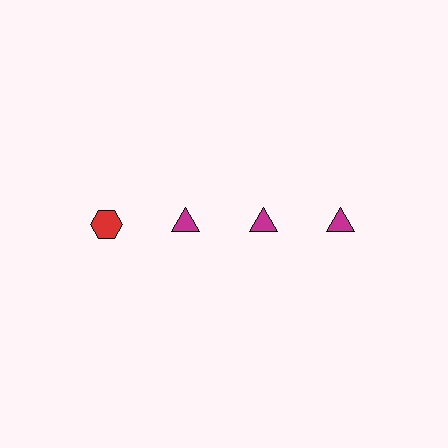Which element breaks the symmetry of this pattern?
The red hexagon in the top row, leftmost column breaks the symmetry. All other shapes are magenta triangles.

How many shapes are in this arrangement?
There are 4 shapes arranged in a grid pattern.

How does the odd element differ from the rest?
It differs in both color (red instead of magenta) and shape (hexagon instead of triangle).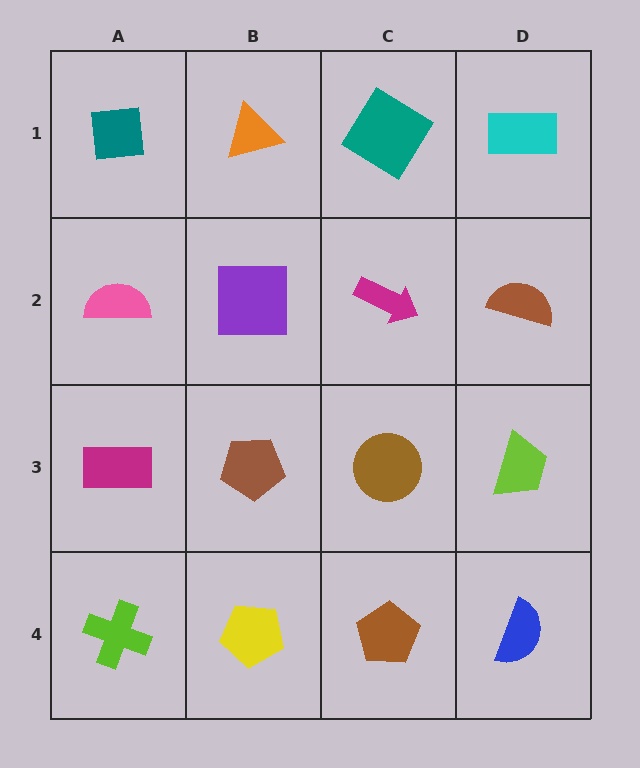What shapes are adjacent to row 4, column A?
A magenta rectangle (row 3, column A), a yellow pentagon (row 4, column B).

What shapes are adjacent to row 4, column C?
A brown circle (row 3, column C), a yellow pentagon (row 4, column B), a blue semicircle (row 4, column D).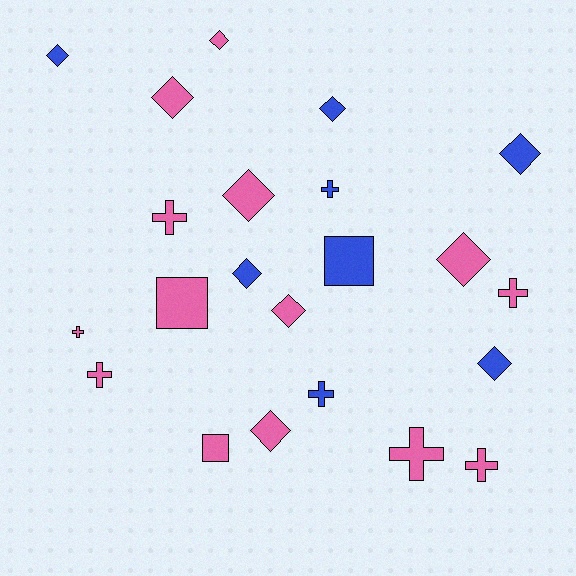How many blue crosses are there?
There are 2 blue crosses.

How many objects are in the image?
There are 22 objects.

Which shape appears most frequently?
Diamond, with 11 objects.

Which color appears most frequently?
Pink, with 14 objects.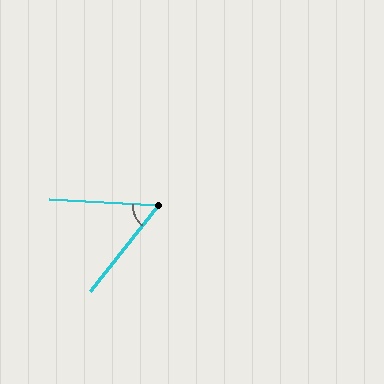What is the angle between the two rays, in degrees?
Approximately 55 degrees.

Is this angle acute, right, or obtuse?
It is acute.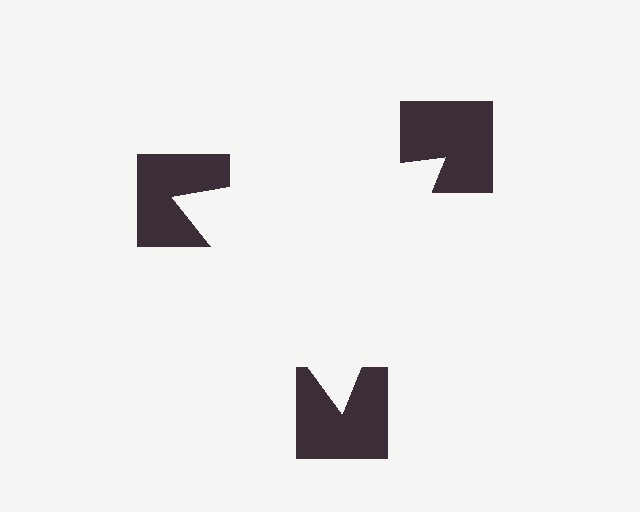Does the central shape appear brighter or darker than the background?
It typically appears slightly brighter than the background, even though no actual brightness change is drawn.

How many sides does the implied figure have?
3 sides.